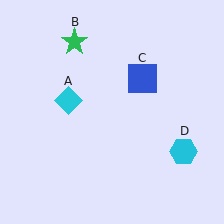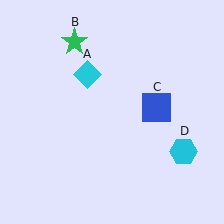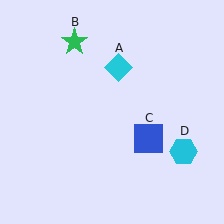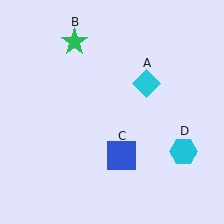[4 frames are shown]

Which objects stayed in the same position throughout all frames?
Green star (object B) and cyan hexagon (object D) remained stationary.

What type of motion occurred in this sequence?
The cyan diamond (object A), blue square (object C) rotated clockwise around the center of the scene.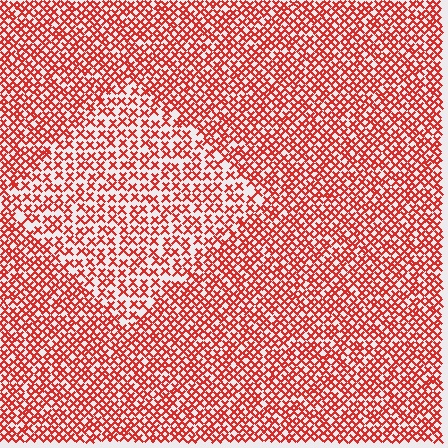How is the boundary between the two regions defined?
The boundary is defined by a change in element density (approximately 1.6x ratio). All elements are the same color, size, and shape.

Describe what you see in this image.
The image contains small red elements arranged at two different densities. A diamond-shaped region is visible where the elements are less densely packed than the surrounding area.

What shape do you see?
I see a diamond.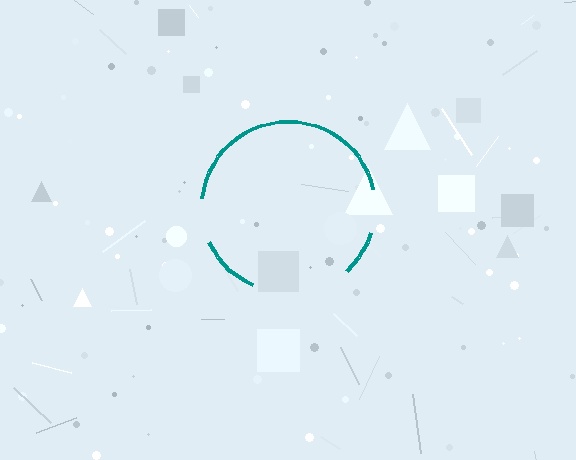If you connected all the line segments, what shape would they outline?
They would outline a circle.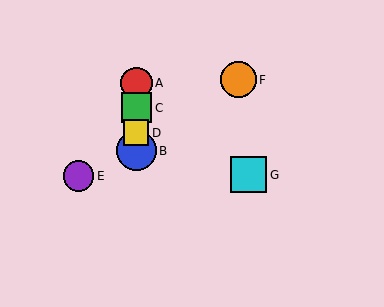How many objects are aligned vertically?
4 objects (A, B, C, D) are aligned vertically.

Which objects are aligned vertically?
Objects A, B, C, D are aligned vertically.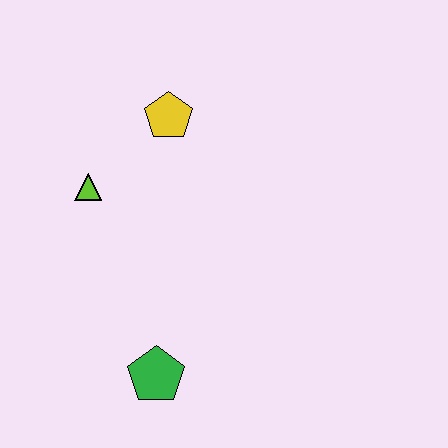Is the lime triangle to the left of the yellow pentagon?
Yes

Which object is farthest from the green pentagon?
The yellow pentagon is farthest from the green pentagon.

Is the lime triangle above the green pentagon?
Yes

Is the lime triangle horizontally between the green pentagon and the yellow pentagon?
No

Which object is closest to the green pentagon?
The lime triangle is closest to the green pentagon.